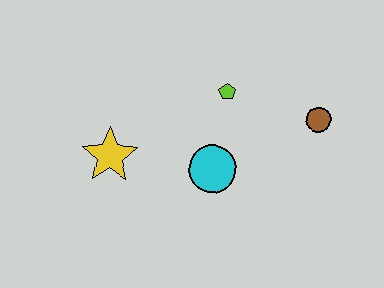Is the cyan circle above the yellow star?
No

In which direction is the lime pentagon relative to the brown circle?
The lime pentagon is to the left of the brown circle.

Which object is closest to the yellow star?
The cyan circle is closest to the yellow star.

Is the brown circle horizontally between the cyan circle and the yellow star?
No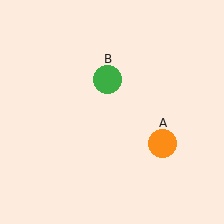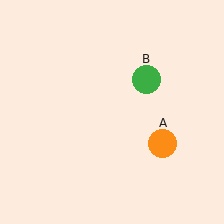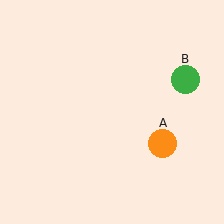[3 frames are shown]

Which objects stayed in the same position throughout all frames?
Orange circle (object A) remained stationary.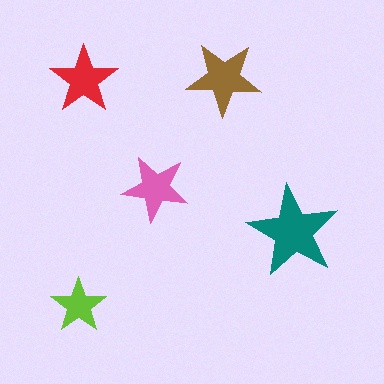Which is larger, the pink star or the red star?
The red one.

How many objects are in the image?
There are 5 objects in the image.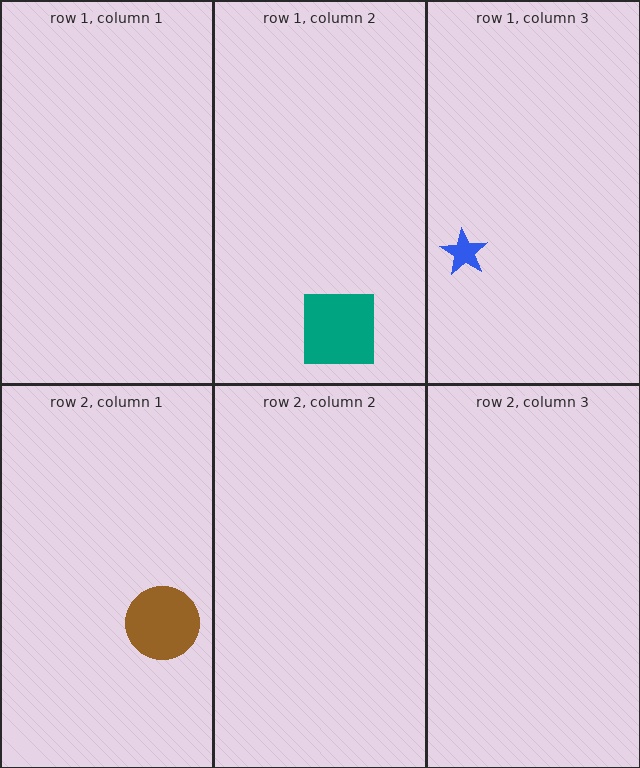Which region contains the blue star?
The row 1, column 3 region.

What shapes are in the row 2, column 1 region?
The brown circle.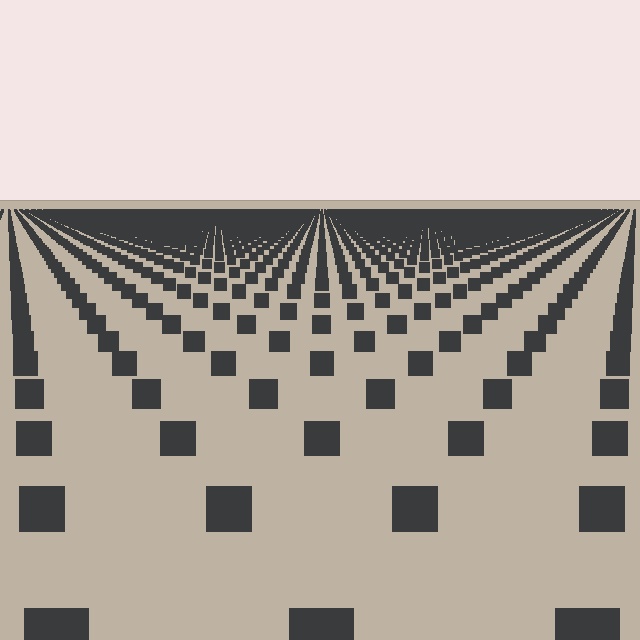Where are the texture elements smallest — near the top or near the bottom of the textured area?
Near the top.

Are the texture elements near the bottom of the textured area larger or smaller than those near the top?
Larger. Near the bottom, elements are closer to the viewer and appear at a bigger on-screen size.